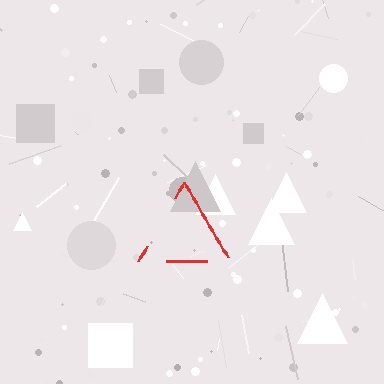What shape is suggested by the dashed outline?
The dashed outline suggests a triangle.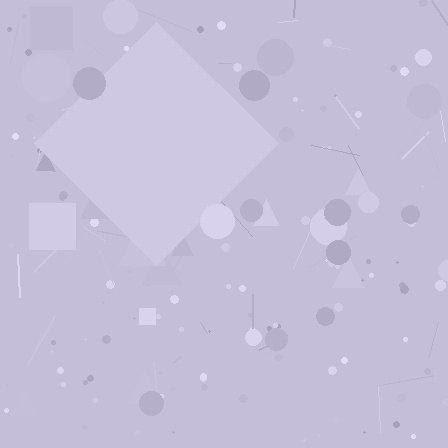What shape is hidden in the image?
A diamond is hidden in the image.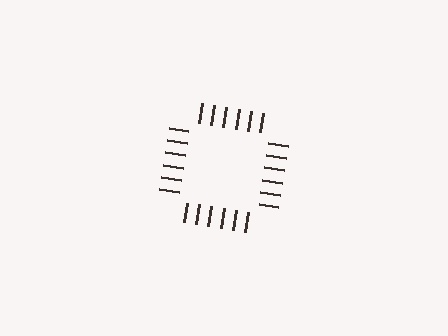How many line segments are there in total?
24 — 6 along each of the 4 edges.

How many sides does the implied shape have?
4 sides — the line-ends trace a square.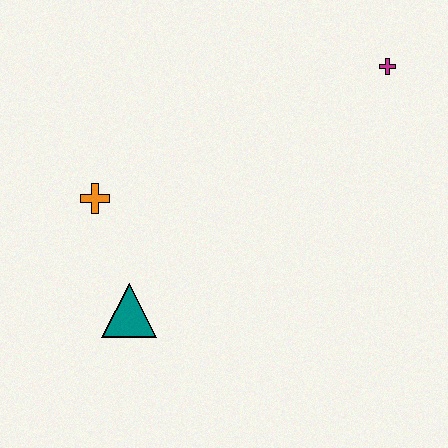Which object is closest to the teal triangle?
The orange cross is closest to the teal triangle.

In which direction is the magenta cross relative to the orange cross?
The magenta cross is to the right of the orange cross.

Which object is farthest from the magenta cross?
The teal triangle is farthest from the magenta cross.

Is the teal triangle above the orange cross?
No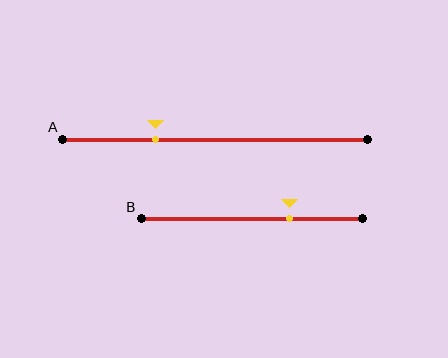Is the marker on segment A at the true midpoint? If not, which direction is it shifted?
No, the marker on segment A is shifted to the left by about 20% of the segment length.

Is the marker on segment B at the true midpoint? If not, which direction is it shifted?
No, the marker on segment B is shifted to the right by about 17% of the segment length.